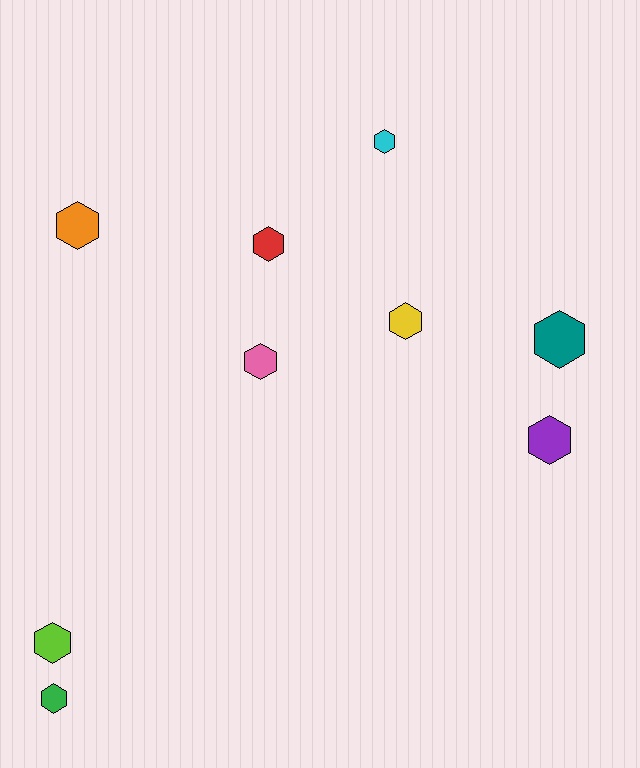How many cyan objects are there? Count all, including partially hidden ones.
There is 1 cyan object.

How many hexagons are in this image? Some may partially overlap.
There are 9 hexagons.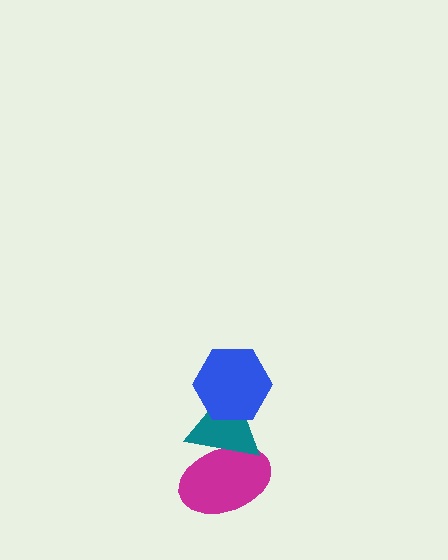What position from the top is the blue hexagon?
The blue hexagon is 1st from the top.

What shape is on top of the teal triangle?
The blue hexagon is on top of the teal triangle.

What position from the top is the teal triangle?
The teal triangle is 2nd from the top.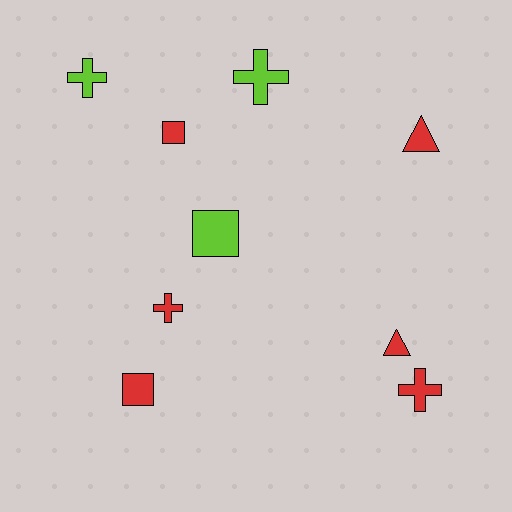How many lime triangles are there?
There are no lime triangles.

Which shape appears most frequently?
Cross, with 4 objects.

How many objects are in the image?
There are 9 objects.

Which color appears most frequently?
Red, with 6 objects.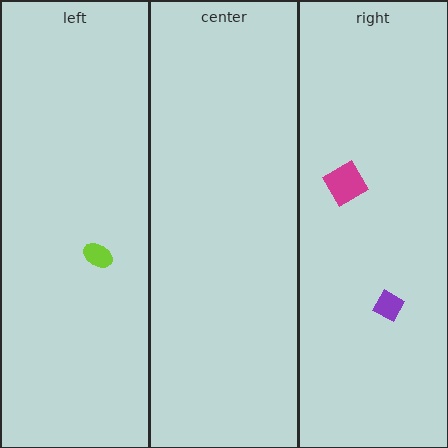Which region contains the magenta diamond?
The right region.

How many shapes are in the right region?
2.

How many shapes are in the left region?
1.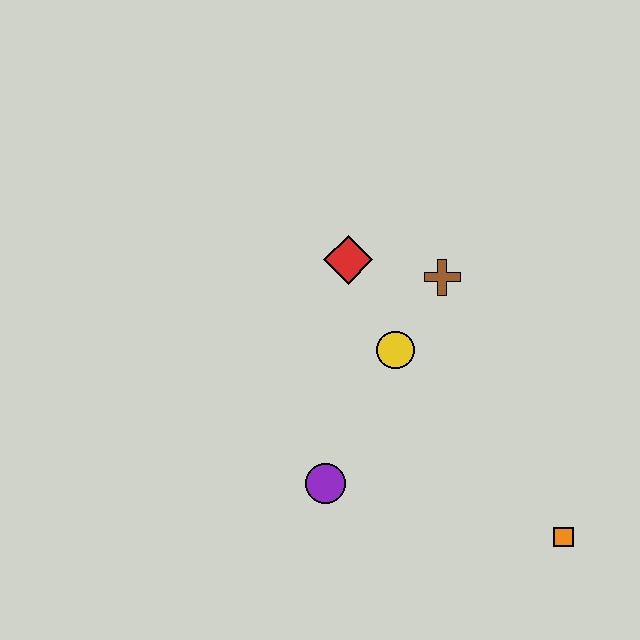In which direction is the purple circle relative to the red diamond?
The purple circle is below the red diamond.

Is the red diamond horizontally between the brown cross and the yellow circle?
No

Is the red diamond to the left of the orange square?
Yes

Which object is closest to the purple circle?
The yellow circle is closest to the purple circle.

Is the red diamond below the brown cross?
No